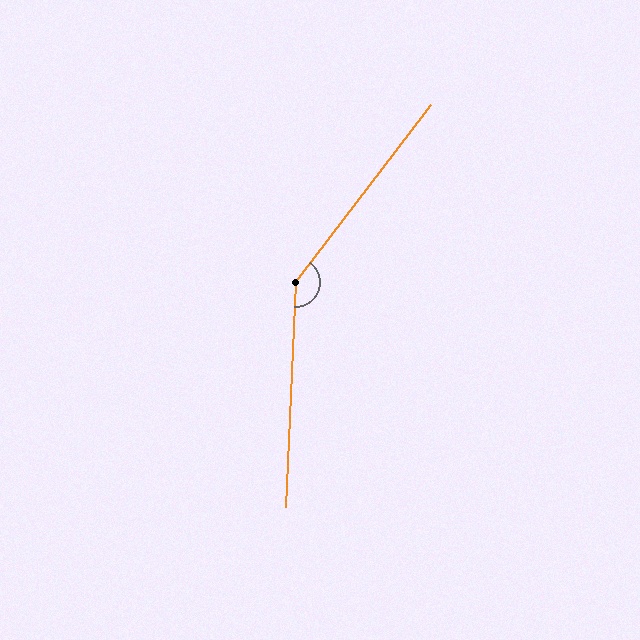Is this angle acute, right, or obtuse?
It is obtuse.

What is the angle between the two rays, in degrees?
Approximately 145 degrees.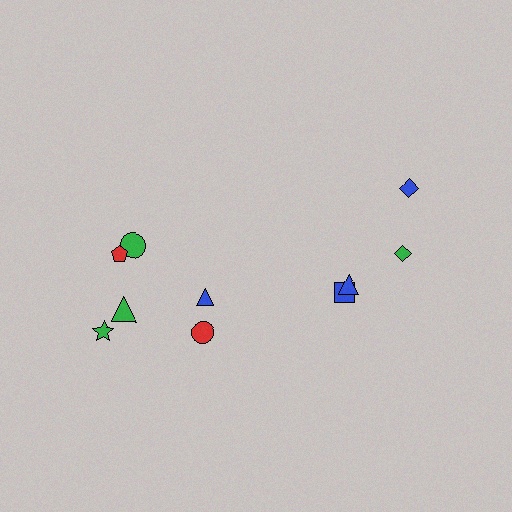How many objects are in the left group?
There are 6 objects.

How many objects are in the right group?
There are 4 objects.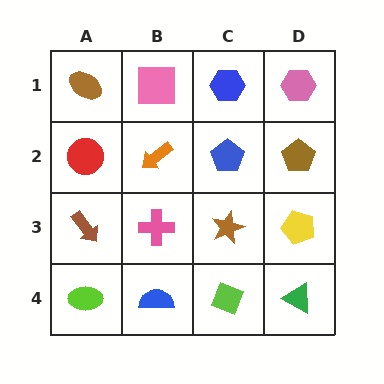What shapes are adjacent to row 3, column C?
A blue pentagon (row 2, column C), a lime diamond (row 4, column C), a pink cross (row 3, column B), a yellow pentagon (row 3, column D).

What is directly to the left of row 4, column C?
A blue semicircle.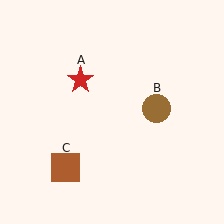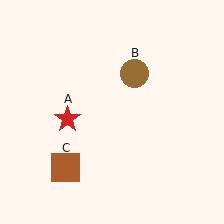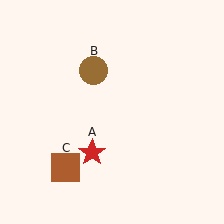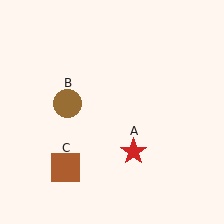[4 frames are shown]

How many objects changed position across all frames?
2 objects changed position: red star (object A), brown circle (object B).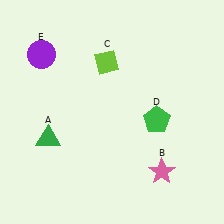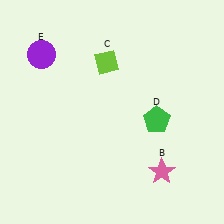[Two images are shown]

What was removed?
The green triangle (A) was removed in Image 2.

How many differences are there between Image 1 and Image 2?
There is 1 difference between the two images.